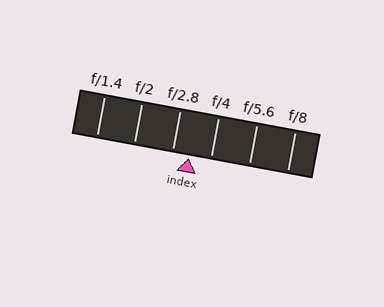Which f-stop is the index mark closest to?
The index mark is closest to f/2.8.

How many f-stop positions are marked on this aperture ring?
There are 6 f-stop positions marked.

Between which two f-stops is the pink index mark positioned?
The index mark is between f/2.8 and f/4.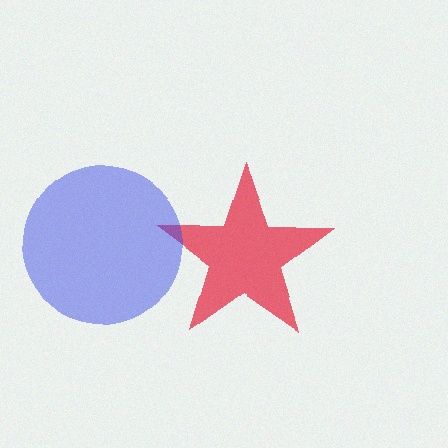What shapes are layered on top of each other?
The layered shapes are: a red star, a blue circle.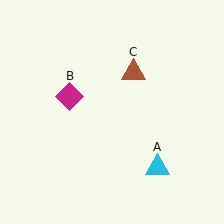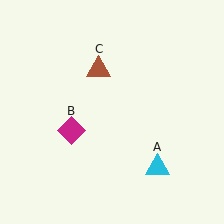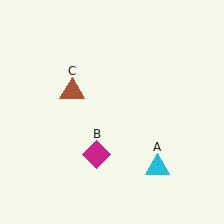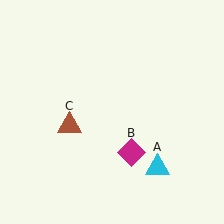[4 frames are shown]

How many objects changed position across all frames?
2 objects changed position: magenta diamond (object B), brown triangle (object C).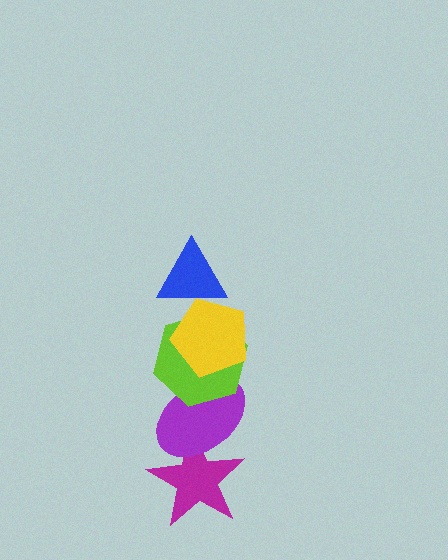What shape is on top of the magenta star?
The purple ellipse is on top of the magenta star.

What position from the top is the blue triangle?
The blue triangle is 1st from the top.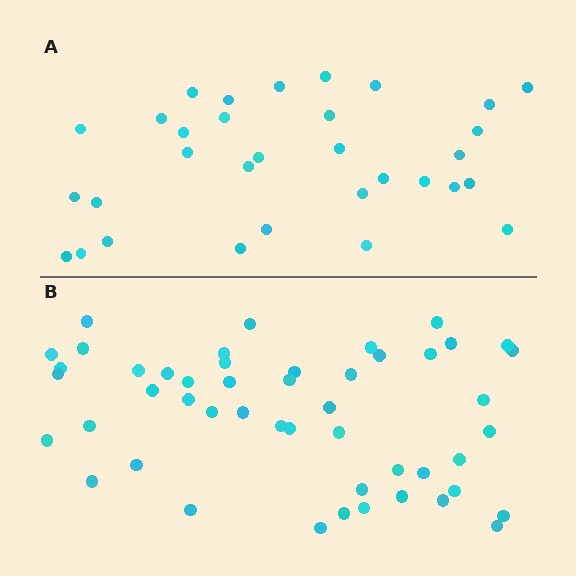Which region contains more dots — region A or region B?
Region B (the bottom region) has more dots.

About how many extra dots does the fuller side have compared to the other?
Region B has approximately 15 more dots than region A.